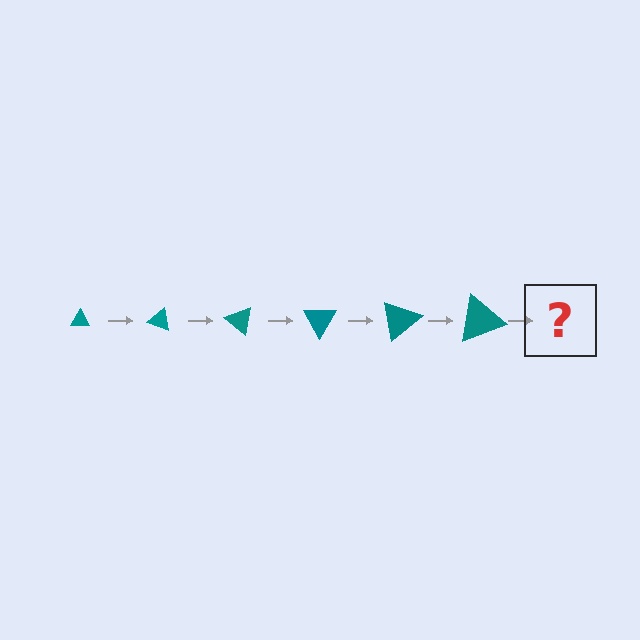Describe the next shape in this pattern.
It should be a triangle, larger than the previous one and rotated 120 degrees from the start.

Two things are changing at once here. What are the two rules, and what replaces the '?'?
The two rules are that the triangle grows larger each step and it rotates 20 degrees each step. The '?' should be a triangle, larger than the previous one and rotated 120 degrees from the start.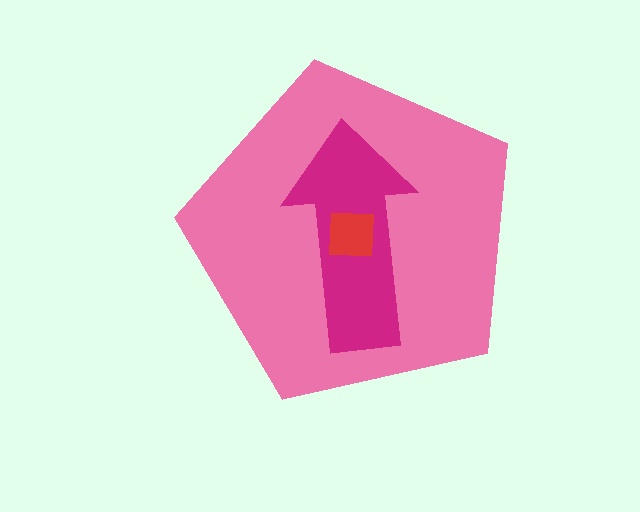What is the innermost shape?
The red square.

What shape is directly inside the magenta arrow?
The red square.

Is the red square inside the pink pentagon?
Yes.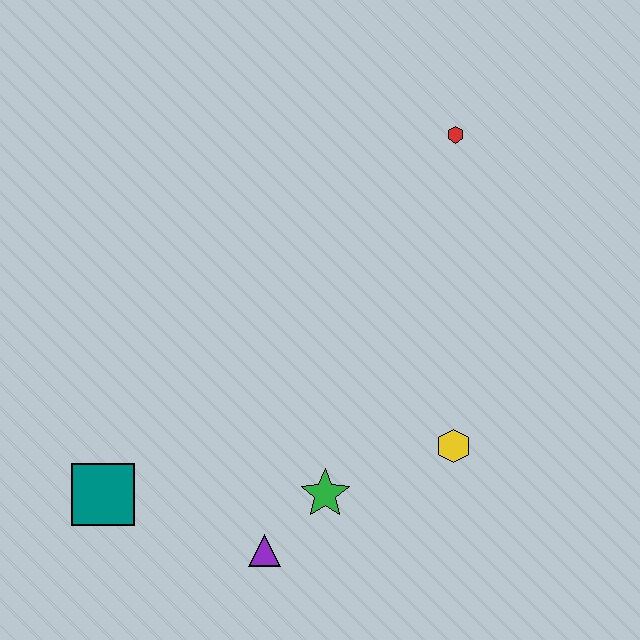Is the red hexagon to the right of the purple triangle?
Yes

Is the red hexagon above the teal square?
Yes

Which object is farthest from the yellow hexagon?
The teal square is farthest from the yellow hexagon.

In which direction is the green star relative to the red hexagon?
The green star is below the red hexagon.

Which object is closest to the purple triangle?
The green star is closest to the purple triangle.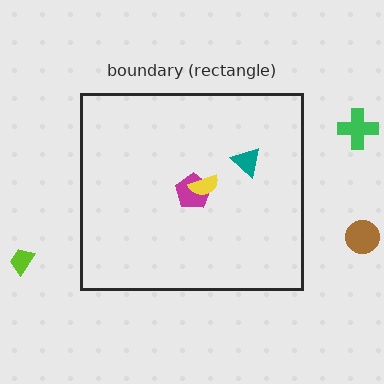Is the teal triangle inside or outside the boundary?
Inside.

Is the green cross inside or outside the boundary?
Outside.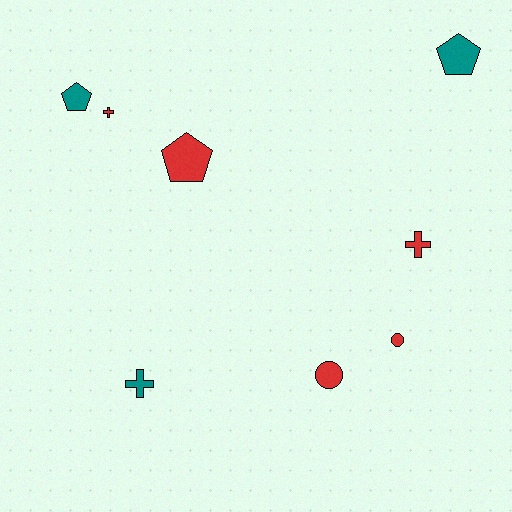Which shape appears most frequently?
Pentagon, with 3 objects.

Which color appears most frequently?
Red, with 5 objects.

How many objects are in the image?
There are 8 objects.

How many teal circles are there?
There are no teal circles.